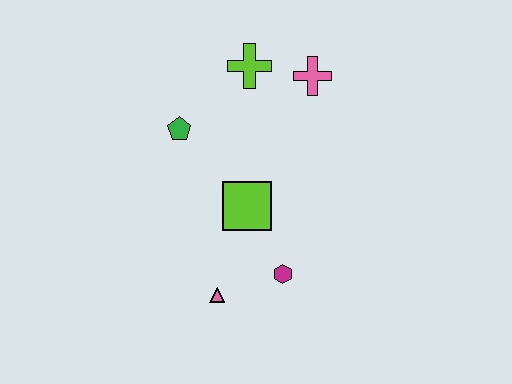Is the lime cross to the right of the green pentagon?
Yes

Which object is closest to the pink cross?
The lime cross is closest to the pink cross.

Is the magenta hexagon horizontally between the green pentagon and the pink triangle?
No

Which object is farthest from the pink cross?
The pink triangle is farthest from the pink cross.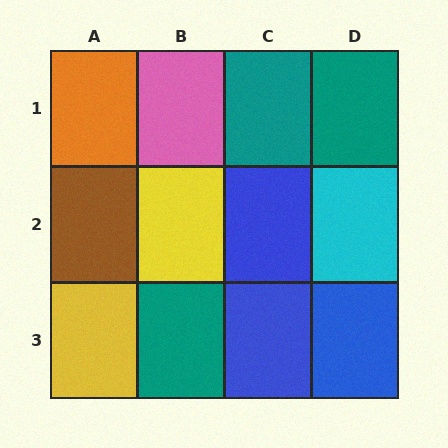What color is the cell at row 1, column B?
Pink.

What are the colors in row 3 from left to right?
Yellow, teal, blue, blue.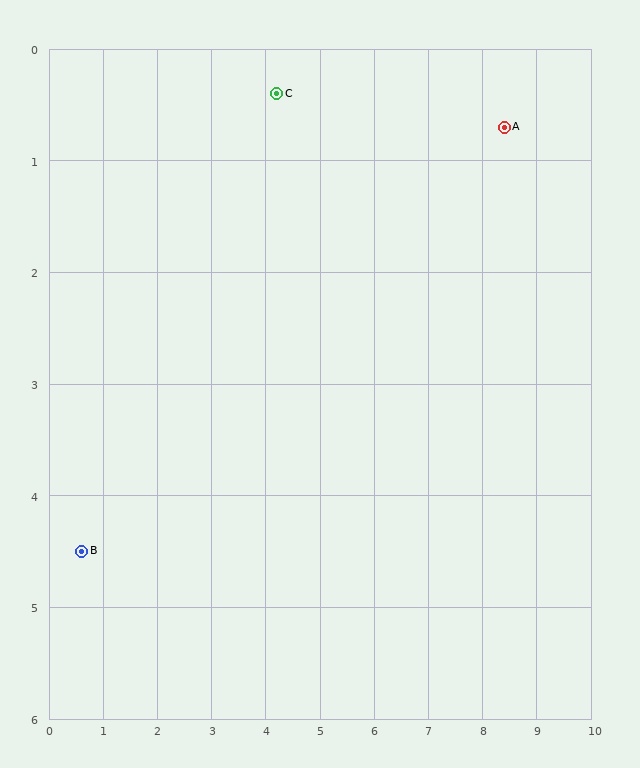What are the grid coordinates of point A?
Point A is at approximately (8.4, 0.7).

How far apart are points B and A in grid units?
Points B and A are about 8.7 grid units apart.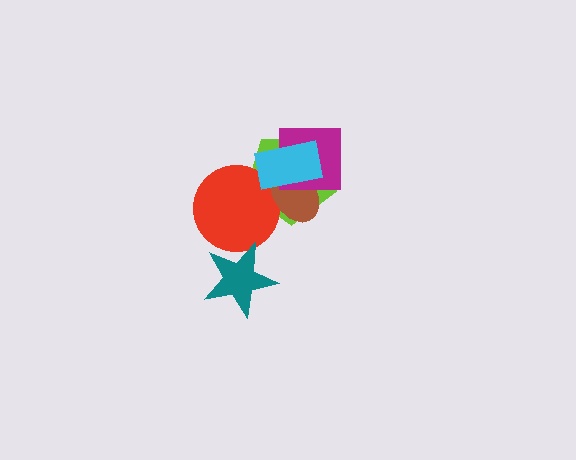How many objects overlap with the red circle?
3 objects overlap with the red circle.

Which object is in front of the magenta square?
The cyan rectangle is in front of the magenta square.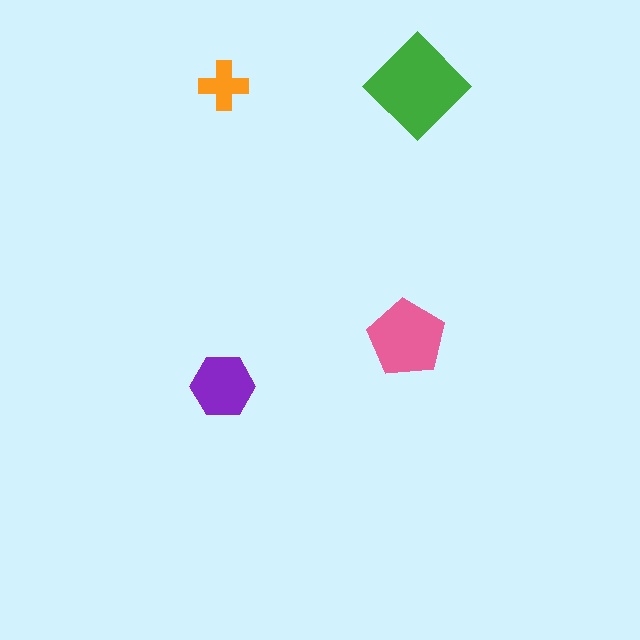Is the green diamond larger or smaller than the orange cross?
Larger.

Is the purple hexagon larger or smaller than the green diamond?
Smaller.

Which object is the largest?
The green diamond.